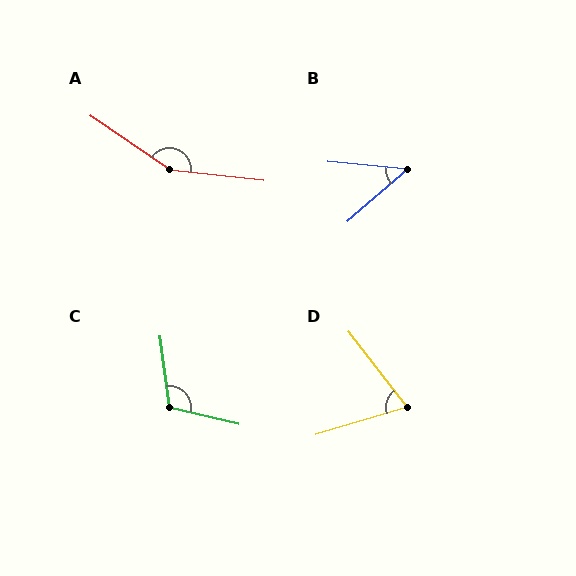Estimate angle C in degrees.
Approximately 111 degrees.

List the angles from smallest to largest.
B (46°), D (69°), C (111°), A (153°).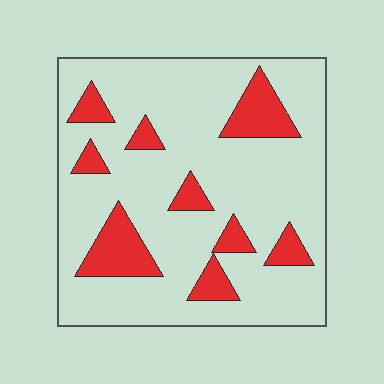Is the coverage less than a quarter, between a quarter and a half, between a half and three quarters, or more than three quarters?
Less than a quarter.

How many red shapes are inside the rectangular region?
9.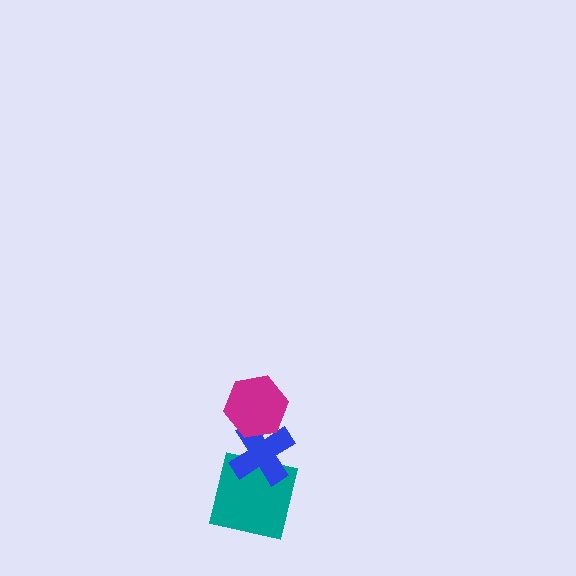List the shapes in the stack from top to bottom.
From top to bottom: the magenta hexagon, the blue cross, the teal square.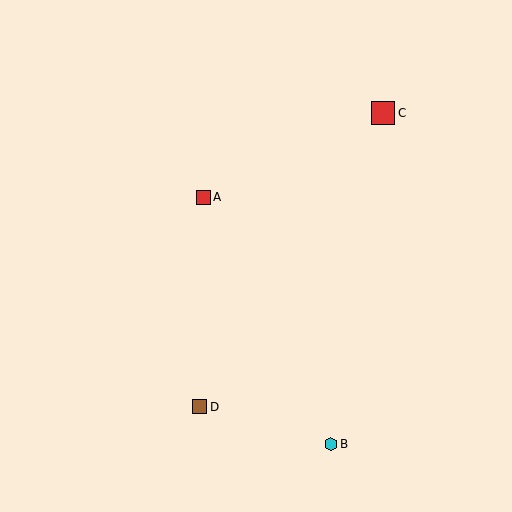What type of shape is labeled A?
Shape A is a red square.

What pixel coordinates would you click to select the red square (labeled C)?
Click at (383, 113) to select the red square C.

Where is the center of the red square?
The center of the red square is at (383, 113).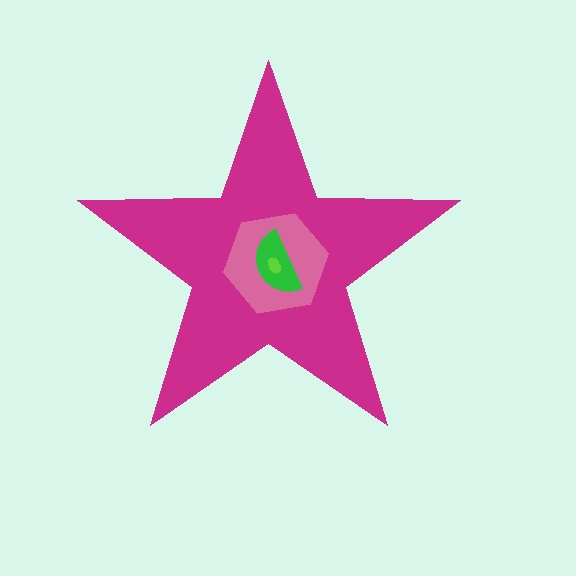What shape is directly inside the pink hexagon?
The green semicircle.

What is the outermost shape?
The magenta star.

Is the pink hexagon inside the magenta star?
Yes.